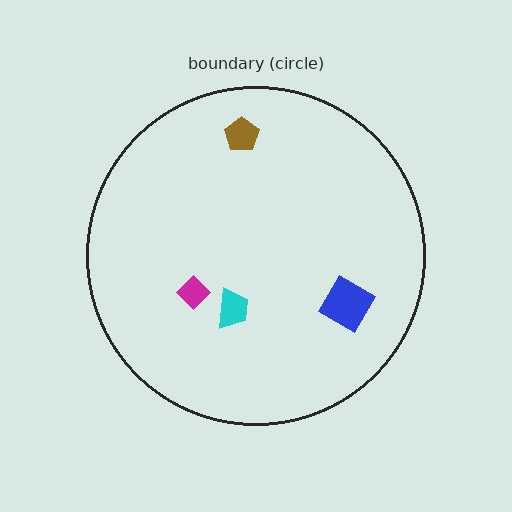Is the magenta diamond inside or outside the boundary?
Inside.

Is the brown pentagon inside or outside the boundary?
Inside.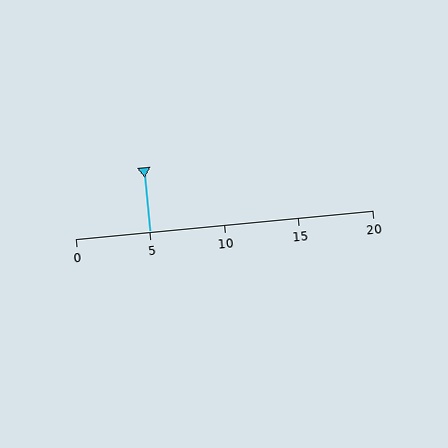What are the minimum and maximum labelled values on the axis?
The axis runs from 0 to 20.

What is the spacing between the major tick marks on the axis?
The major ticks are spaced 5 apart.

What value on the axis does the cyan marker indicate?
The marker indicates approximately 5.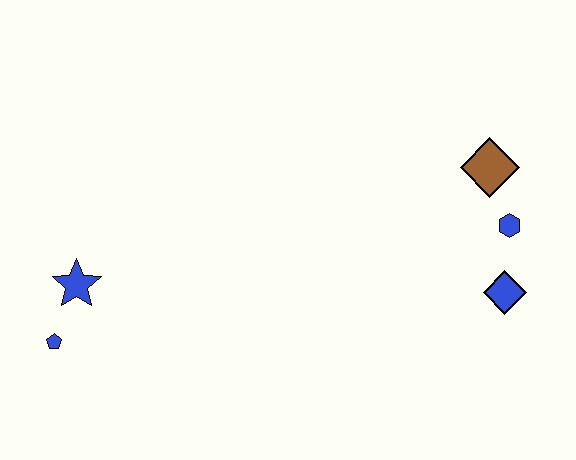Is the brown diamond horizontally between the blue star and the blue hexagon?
Yes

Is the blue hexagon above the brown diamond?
No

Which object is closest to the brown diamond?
The blue hexagon is closest to the brown diamond.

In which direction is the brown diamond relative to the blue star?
The brown diamond is to the right of the blue star.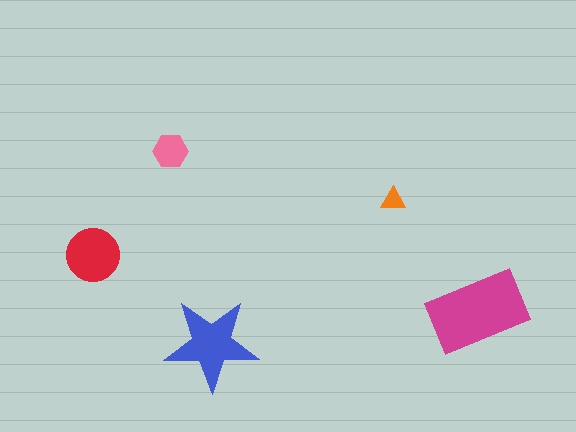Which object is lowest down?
The blue star is bottommost.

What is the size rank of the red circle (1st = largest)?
3rd.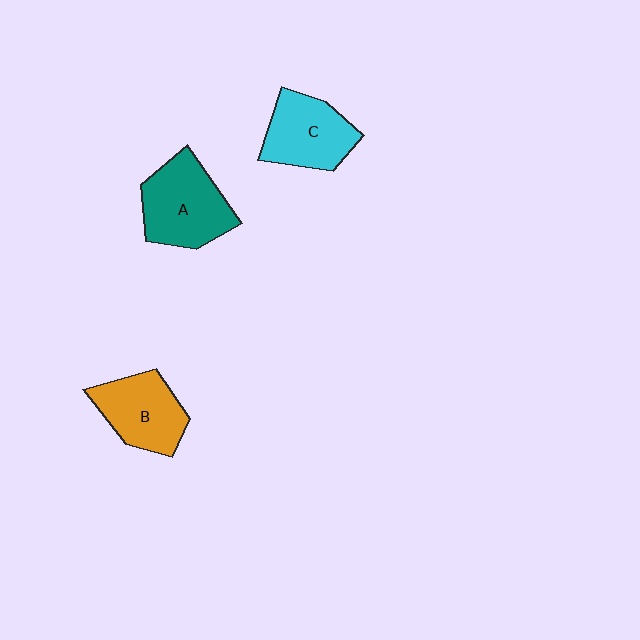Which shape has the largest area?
Shape A (teal).